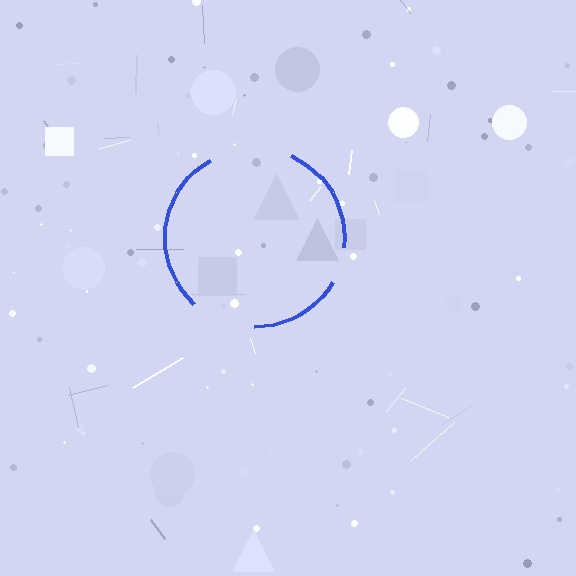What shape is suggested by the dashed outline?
The dashed outline suggests a circle.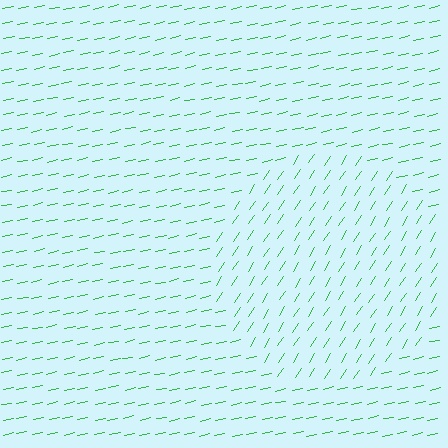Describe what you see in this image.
The image is filled with small green line segments. A circle region in the image has lines oriented differently from the surrounding lines, creating a visible texture boundary.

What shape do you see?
I see a circle.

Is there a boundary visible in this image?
Yes, there is a texture boundary formed by a change in line orientation.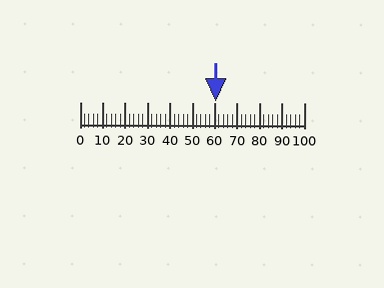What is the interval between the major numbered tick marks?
The major tick marks are spaced 10 units apart.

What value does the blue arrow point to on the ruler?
The blue arrow points to approximately 61.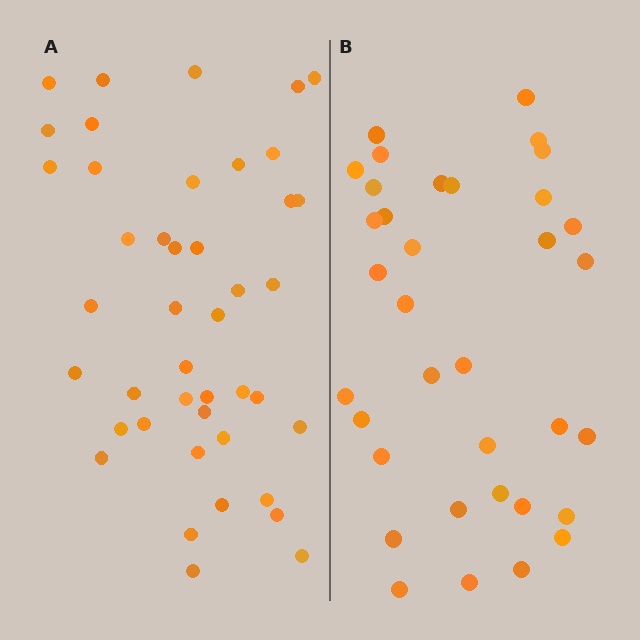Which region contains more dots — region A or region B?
Region A (the left region) has more dots.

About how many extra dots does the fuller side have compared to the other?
Region A has roughly 8 or so more dots than region B.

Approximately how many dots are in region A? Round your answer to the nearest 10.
About 40 dots. (The exact count is 43, which rounds to 40.)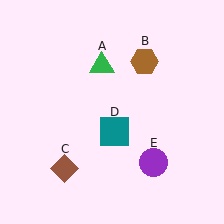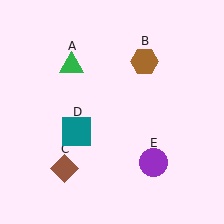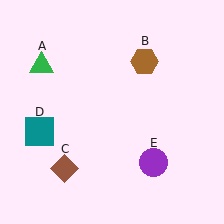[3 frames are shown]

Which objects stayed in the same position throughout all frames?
Brown hexagon (object B) and brown diamond (object C) and purple circle (object E) remained stationary.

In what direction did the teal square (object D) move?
The teal square (object D) moved left.